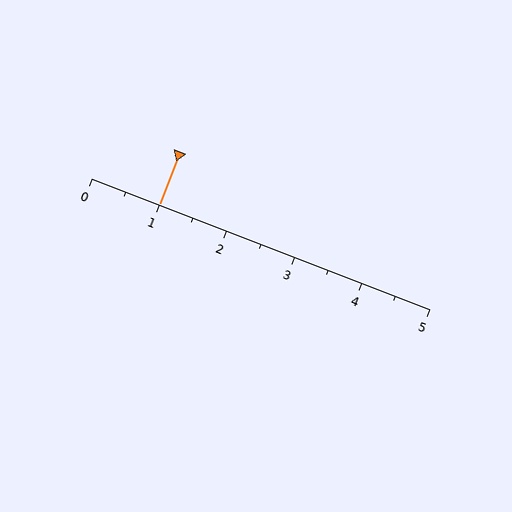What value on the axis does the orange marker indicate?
The marker indicates approximately 1.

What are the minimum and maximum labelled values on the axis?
The axis runs from 0 to 5.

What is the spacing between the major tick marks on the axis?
The major ticks are spaced 1 apart.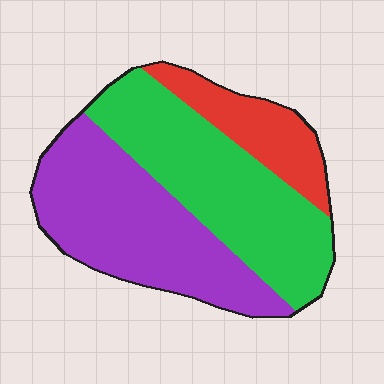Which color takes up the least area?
Red, at roughly 15%.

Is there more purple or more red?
Purple.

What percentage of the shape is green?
Green takes up between a third and a half of the shape.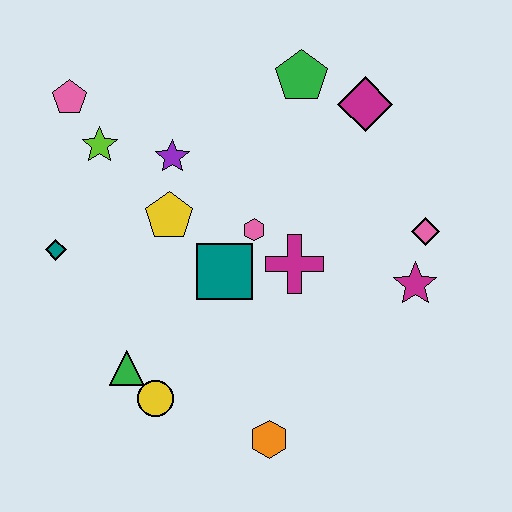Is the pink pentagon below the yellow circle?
No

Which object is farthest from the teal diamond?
The pink diamond is farthest from the teal diamond.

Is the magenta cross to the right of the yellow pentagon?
Yes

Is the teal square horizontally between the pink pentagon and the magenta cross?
Yes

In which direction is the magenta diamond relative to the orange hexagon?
The magenta diamond is above the orange hexagon.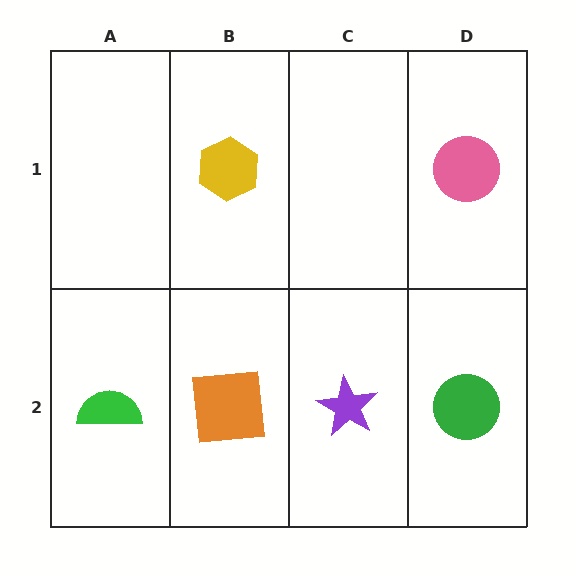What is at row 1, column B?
A yellow hexagon.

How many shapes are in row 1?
2 shapes.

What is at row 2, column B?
An orange square.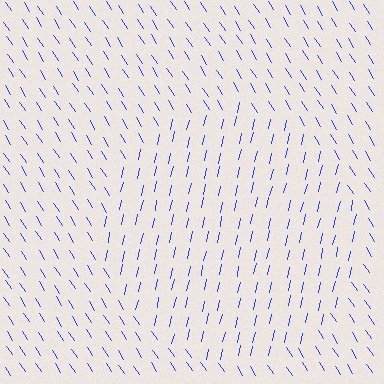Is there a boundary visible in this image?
Yes, there is a texture boundary formed by a change in line orientation.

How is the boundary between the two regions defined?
The boundary is defined purely by a change in line orientation (approximately 45 degrees difference). All lines are the same color and thickness.